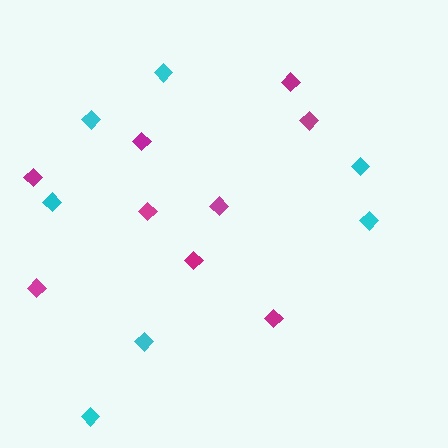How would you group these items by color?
There are 2 groups: one group of magenta diamonds (9) and one group of cyan diamonds (7).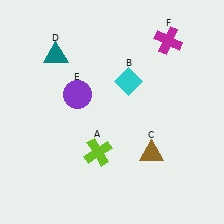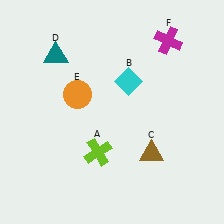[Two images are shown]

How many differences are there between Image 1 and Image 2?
There is 1 difference between the two images.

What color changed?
The circle (E) changed from purple in Image 1 to orange in Image 2.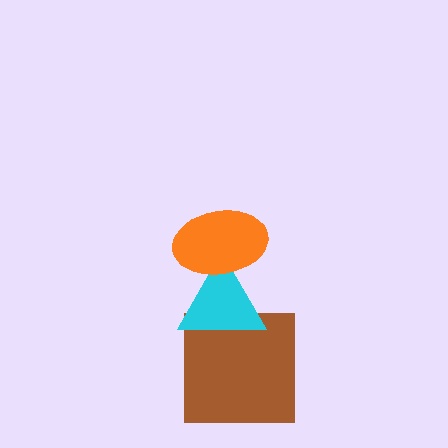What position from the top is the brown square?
The brown square is 3rd from the top.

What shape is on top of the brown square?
The cyan triangle is on top of the brown square.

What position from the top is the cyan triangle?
The cyan triangle is 2nd from the top.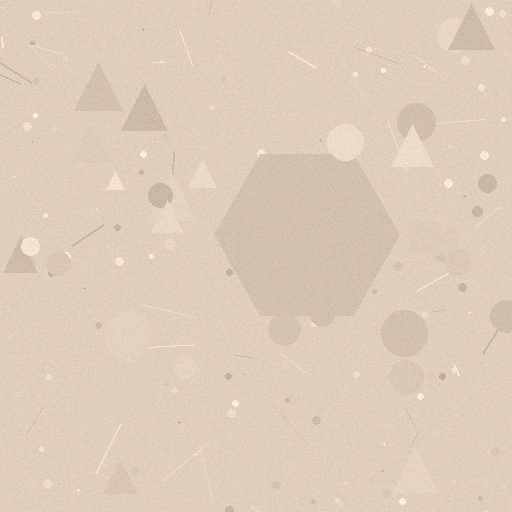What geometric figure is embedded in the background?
A hexagon is embedded in the background.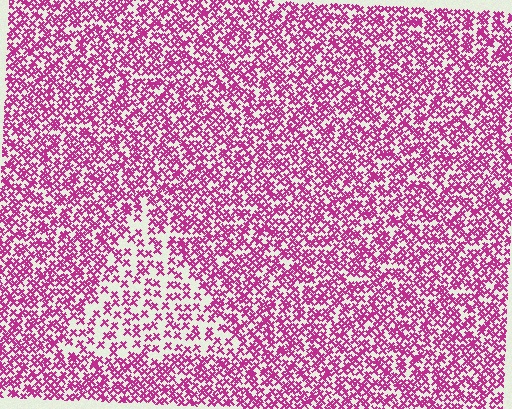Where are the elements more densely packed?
The elements are more densely packed outside the triangle boundary.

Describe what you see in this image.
The image contains small magenta elements arranged at two different densities. A triangle-shaped region is visible where the elements are less densely packed than the surrounding area.